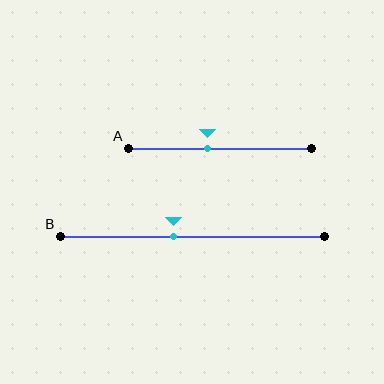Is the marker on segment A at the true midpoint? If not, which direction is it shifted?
No, the marker on segment A is shifted to the left by about 7% of the segment length.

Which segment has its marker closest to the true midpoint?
Segment A has its marker closest to the true midpoint.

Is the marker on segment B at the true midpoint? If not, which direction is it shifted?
No, the marker on segment B is shifted to the left by about 7% of the segment length.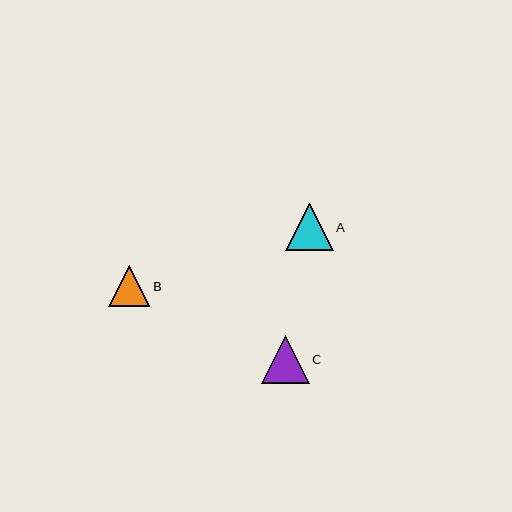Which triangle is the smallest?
Triangle B is the smallest with a size of approximately 41 pixels.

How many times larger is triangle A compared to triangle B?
Triangle A is approximately 1.2 times the size of triangle B.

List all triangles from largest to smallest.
From largest to smallest: C, A, B.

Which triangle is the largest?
Triangle C is the largest with a size of approximately 48 pixels.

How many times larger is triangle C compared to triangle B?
Triangle C is approximately 1.2 times the size of triangle B.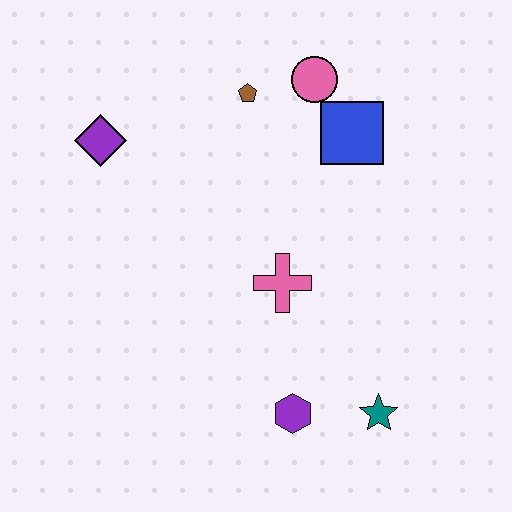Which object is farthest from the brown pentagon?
The teal star is farthest from the brown pentagon.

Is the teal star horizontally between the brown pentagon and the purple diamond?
No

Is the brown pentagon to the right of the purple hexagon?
No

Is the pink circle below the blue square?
No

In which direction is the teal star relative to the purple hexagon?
The teal star is to the right of the purple hexagon.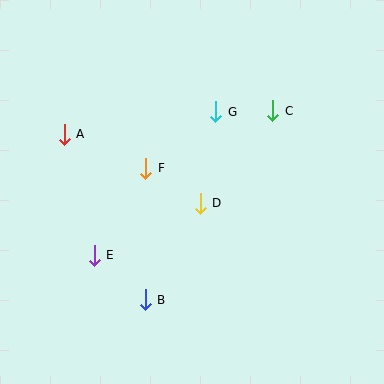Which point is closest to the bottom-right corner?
Point B is closest to the bottom-right corner.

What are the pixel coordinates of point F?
Point F is at (146, 168).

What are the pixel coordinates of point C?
Point C is at (273, 111).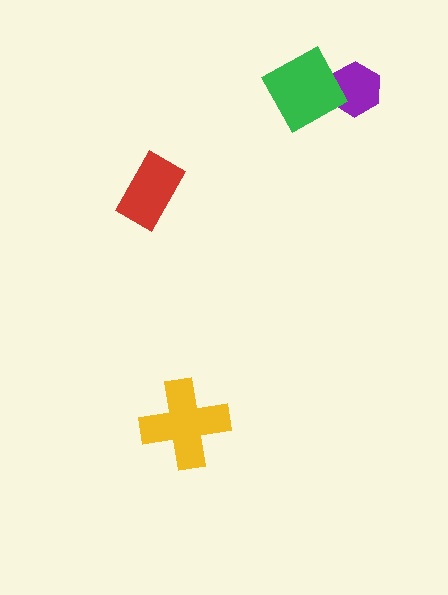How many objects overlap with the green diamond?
1 object overlaps with the green diamond.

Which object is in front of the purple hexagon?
The green diamond is in front of the purple hexagon.